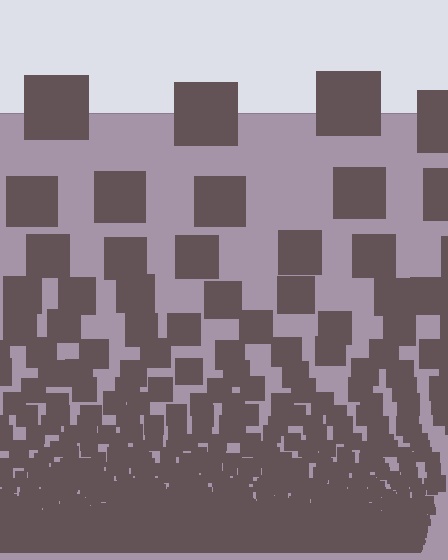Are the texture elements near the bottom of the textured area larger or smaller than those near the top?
Smaller. The gradient is inverted — elements near the bottom are smaller and denser.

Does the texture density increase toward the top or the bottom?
Density increases toward the bottom.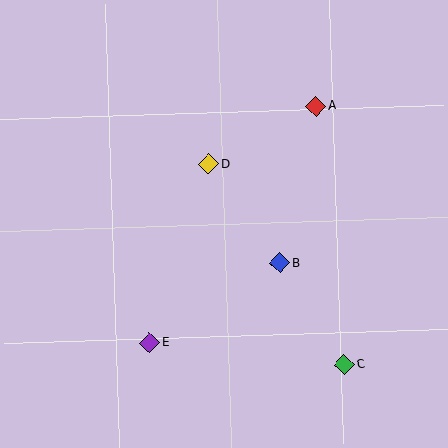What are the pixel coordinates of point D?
Point D is at (209, 164).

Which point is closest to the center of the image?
Point D at (209, 164) is closest to the center.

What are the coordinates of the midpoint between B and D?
The midpoint between B and D is at (244, 213).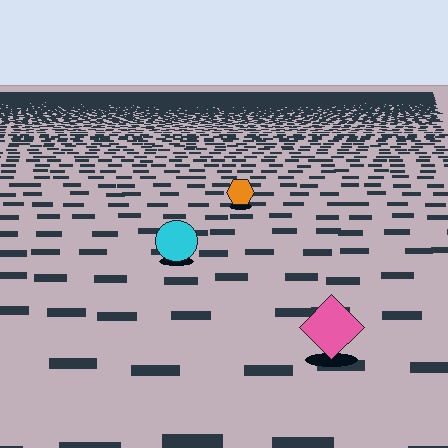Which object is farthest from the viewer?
The orange hexagon is farthest from the viewer. It appears smaller and the ground texture around it is denser.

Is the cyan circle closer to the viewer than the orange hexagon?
Yes. The cyan circle is closer — you can tell from the texture gradient: the ground texture is coarser near it.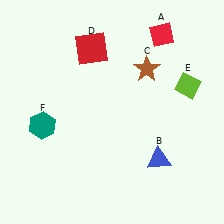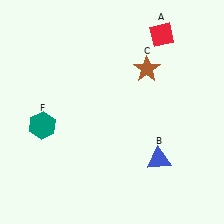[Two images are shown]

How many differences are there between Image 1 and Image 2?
There are 2 differences between the two images.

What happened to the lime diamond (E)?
The lime diamond (E) was removed in Image 2. It was in the top-right area of Image 1.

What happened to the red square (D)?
The red square (D) was removed in Image 2. It was in the top-left area of Image 1.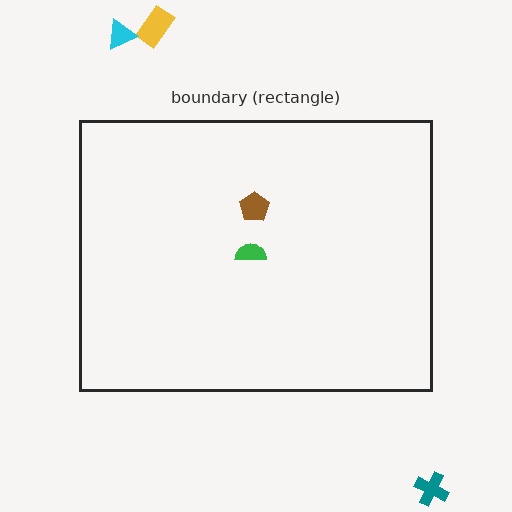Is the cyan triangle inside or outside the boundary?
Outside.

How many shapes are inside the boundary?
2 inside, 3 outside.